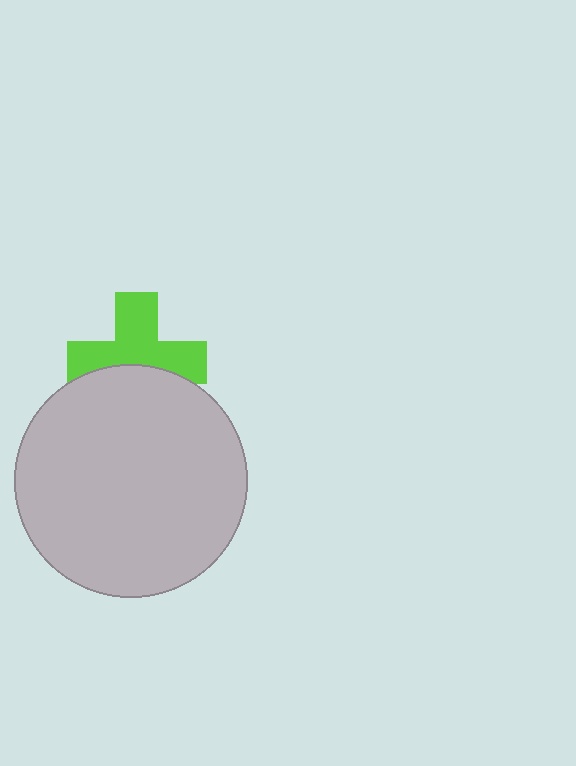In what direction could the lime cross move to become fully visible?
The lime cross could move up. That would shift it out from behind the light gray circle entirely.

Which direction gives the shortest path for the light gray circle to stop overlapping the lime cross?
Moving down gives the shortest separation.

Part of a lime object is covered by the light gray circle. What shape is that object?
It is a cross.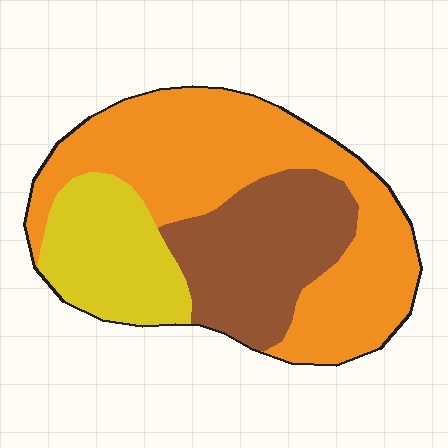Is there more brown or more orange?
Orange.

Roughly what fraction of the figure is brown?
Brown takes up between a sixth and a third of the figure.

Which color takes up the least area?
Yellow, at roughly 20%.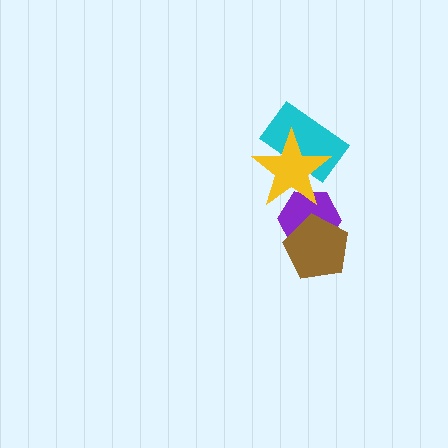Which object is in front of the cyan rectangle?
The yellow star is in front of the cyan rectangle.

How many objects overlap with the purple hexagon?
2 objects overlap with the purple hexagon.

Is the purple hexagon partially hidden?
Yes, it is partially covered by another shape.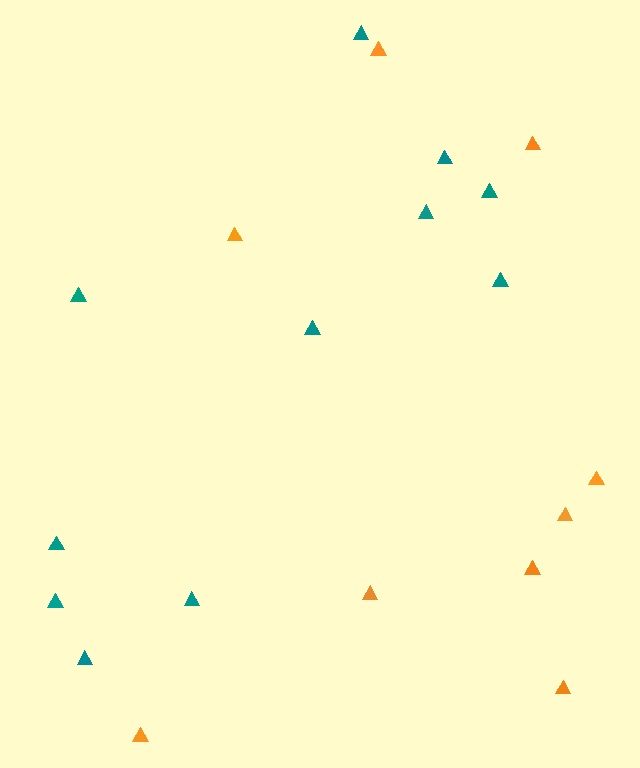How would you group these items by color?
There are 2 groups: one group of teal triangles (11) and one group of orange triangles (9).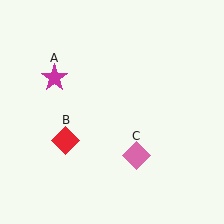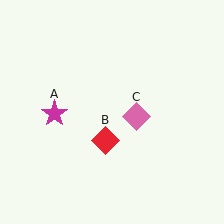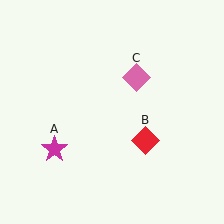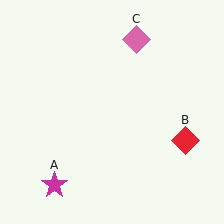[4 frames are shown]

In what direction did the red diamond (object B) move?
The red diamond (object B) moved right.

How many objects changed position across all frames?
3 objects changed position: magenta star (object A), red diamond (object B), pink diamond (object C).